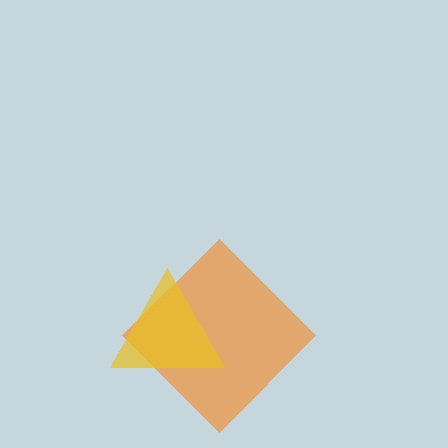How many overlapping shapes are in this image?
There are 2 overlapping shapes in the image.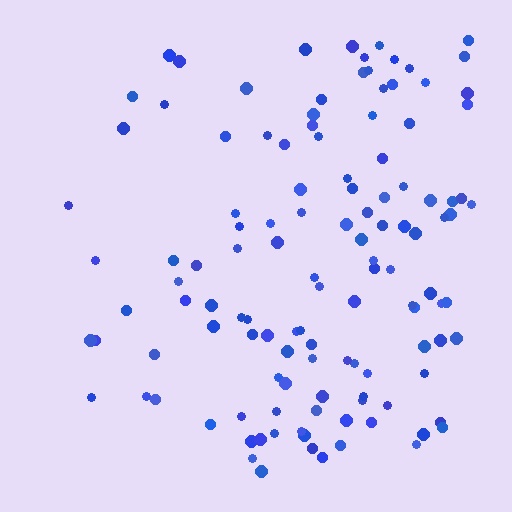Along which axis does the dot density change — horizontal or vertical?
Horizontal.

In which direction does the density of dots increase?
From left to right, with the right side densest.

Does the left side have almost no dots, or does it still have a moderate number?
Still a moderate number, just noticeably fewer than the right.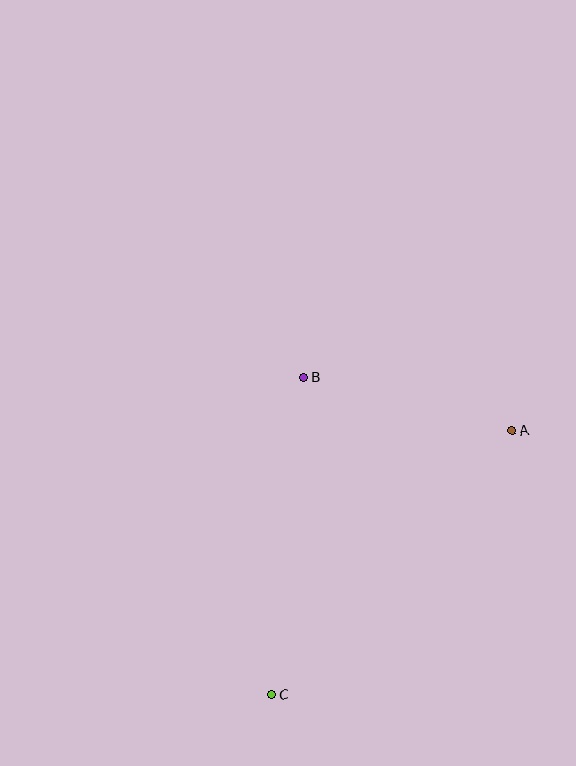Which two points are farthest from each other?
Points A and C are farthest from each other.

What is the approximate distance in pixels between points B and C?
The distance between B and C is approximately 319 pixels.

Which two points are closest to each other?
Points A and B are closest to each other.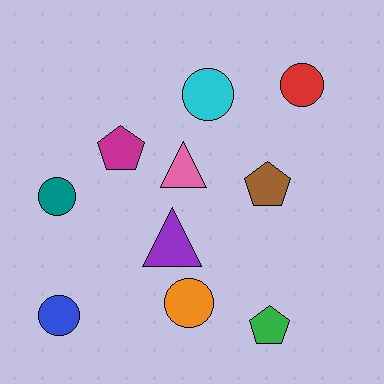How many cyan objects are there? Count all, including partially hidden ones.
There is 1 cyan object.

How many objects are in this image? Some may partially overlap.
There are 10 objects.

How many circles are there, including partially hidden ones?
There are 5 circles.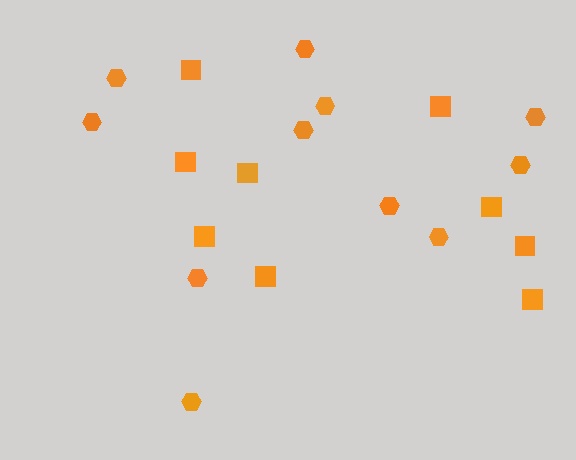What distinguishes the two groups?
There are 2 groups: one group of hexagons (11) and one group of squares (9).